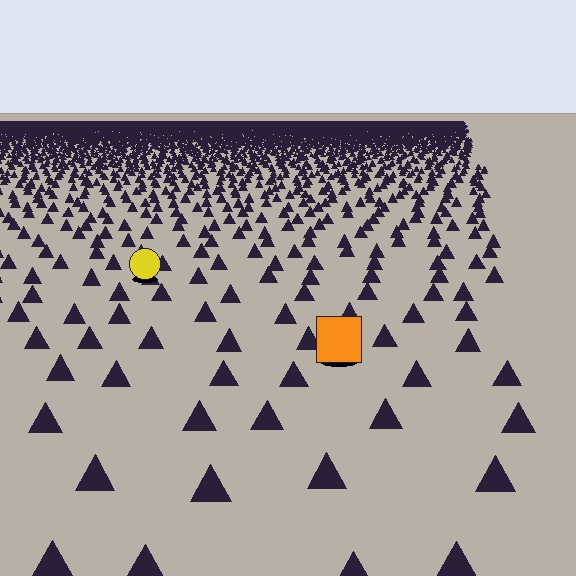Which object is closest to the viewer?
The orange square is closest. The texture marks near it are larger and more spread out.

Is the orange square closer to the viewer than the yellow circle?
Yes. The orange square is closer — you can tell from the texture gradient: the ground texture is coarser near it.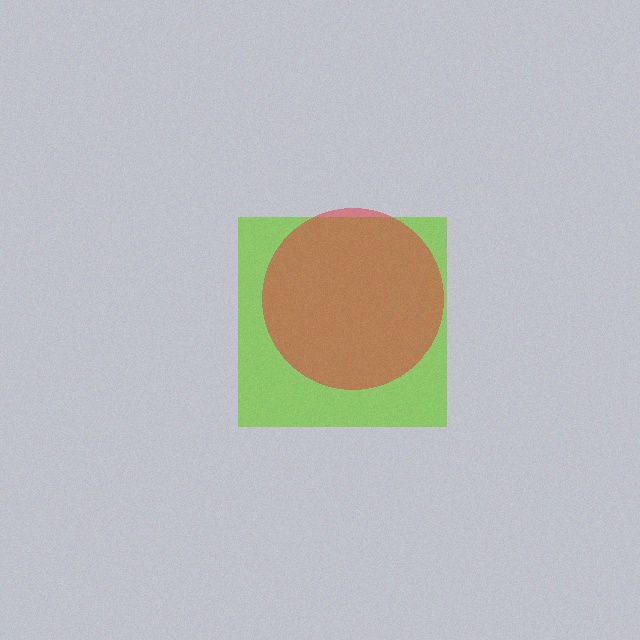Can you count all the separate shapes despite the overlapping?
Yes, there are 2 separate shapes.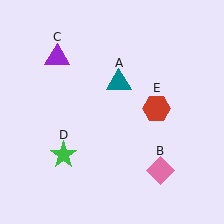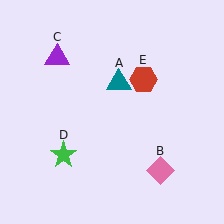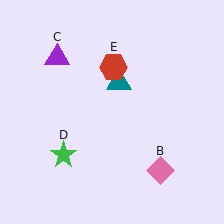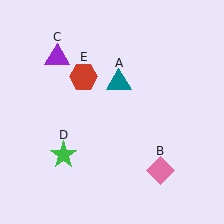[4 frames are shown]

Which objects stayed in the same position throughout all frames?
Teal triangle (object A) and pink diamond (object B) and purple triangle (object C) and green star (object D) remained stationary.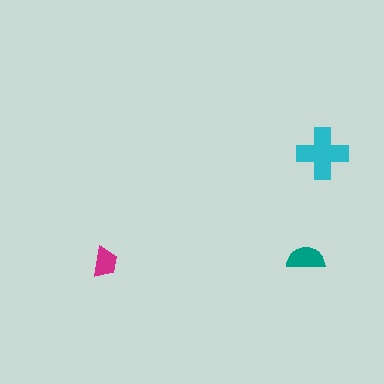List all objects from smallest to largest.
The magenta trapezoid, the teal semicircle, the cyan cross.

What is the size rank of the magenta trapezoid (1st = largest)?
3rd.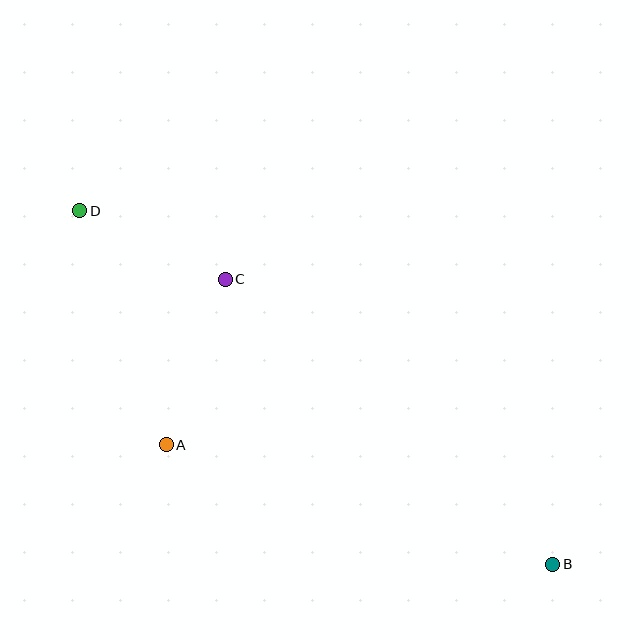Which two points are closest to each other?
Points C and D are closest to each other.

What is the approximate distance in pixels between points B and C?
The distance between B and C is approximately 434 pixels.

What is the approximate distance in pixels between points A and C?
The distance between A and C is approximately 176 pixels.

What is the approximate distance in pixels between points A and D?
The distance between A and D is approximately 250 pixels.